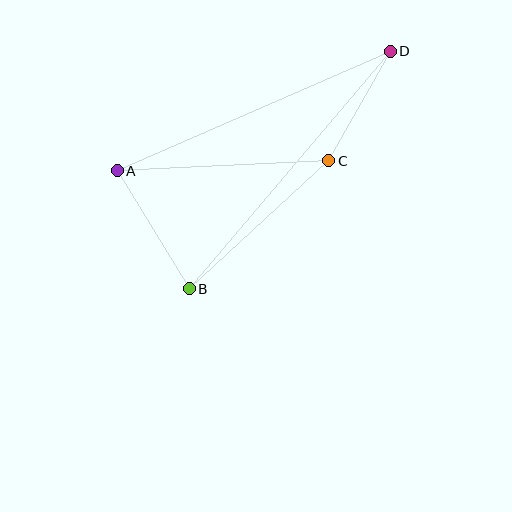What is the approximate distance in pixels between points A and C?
The distance between A and C is approximately 212 pixels.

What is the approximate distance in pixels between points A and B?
The distance between A and B is approximately 138 pixels.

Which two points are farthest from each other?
Points B and D are farthest from each other.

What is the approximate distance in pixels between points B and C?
The distance between B and C is approximately 189 pixels.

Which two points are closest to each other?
Points C and D are closest to each other.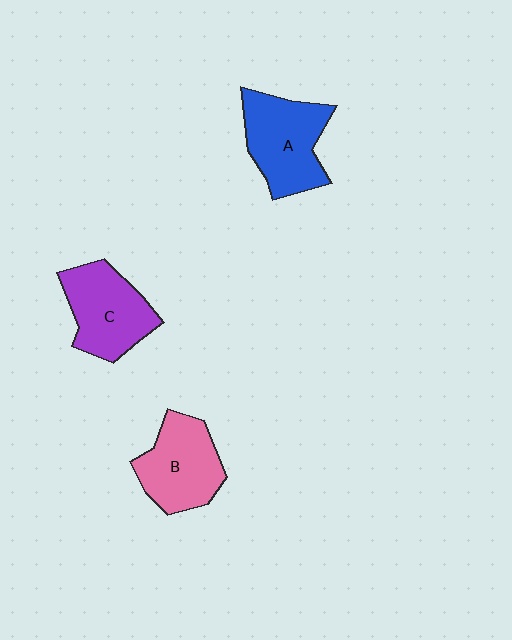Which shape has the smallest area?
Shape B (pink).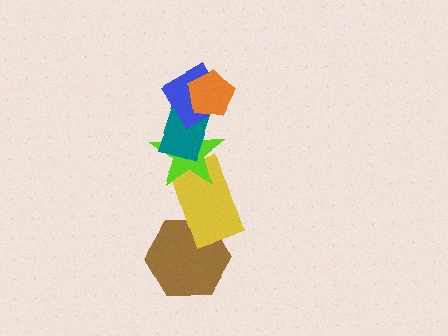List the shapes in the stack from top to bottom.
From top to bottom: the orange pentagon, the blue diamond, the teal rectangle, the lime star, the yellow rectangle, the brown hexagon.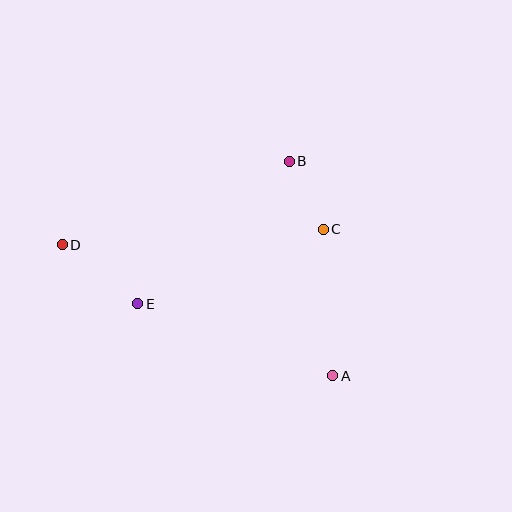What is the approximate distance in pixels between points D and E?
The distance between D and E is approximately 96 pixels.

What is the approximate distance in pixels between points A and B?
The distance between A and B is approximately 219 pixels.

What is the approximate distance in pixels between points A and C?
The distance between A and C is approximately 147 pixels.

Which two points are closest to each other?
Points B and C are closest to each other.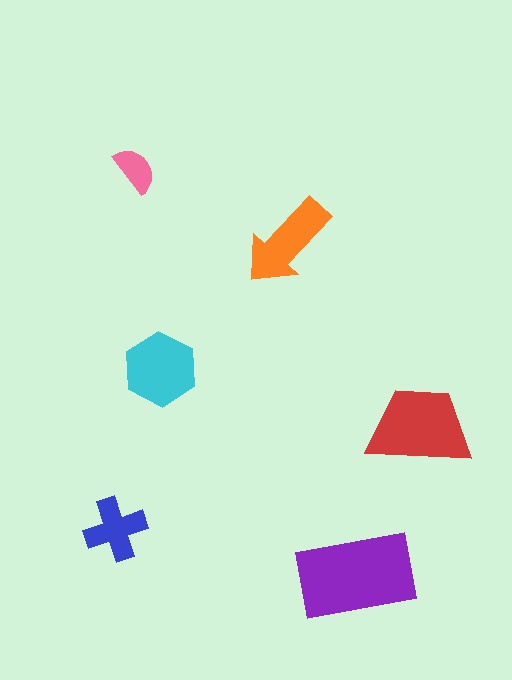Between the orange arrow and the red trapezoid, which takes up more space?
The red trapezoid.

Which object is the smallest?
The pink semicircle.